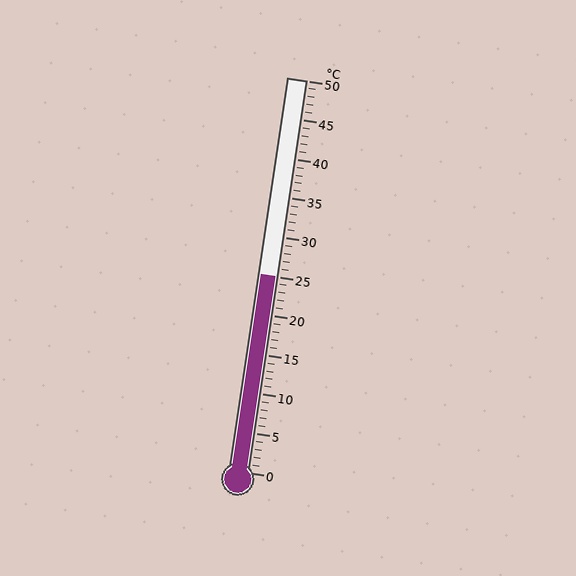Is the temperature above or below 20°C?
The temperature is above 20°C.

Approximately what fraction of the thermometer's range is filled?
The thermometer is filled to approximately 50% of its range.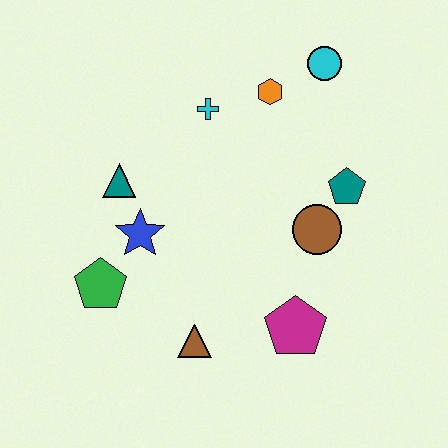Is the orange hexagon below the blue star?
No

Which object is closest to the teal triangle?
The blue star is closest to the teal triangle.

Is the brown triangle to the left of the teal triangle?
No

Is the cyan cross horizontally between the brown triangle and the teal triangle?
No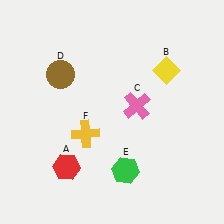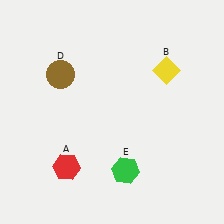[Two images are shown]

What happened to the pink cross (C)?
The pink cross (C) was removed in Image 2. It was in the top-right area of Image 1.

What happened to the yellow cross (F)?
The yellow cross (F) was removed in Image 2. It was in the bottom-left area of Image 1.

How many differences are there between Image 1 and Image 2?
There are 2 differences between the two images.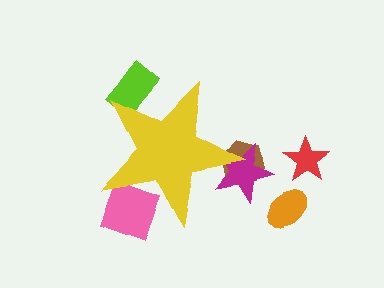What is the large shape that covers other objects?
A yellow star.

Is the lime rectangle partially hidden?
Yes, the lime rectangle is partially hidden behind the yellow star.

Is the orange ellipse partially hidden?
No, the orange ellipse is fully visible.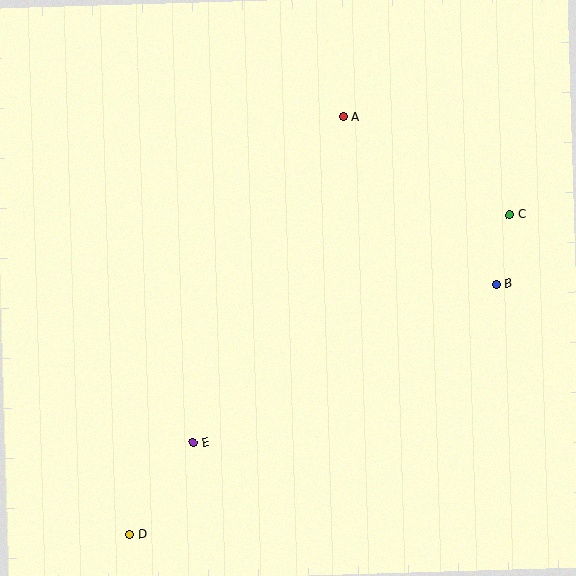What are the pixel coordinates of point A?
Point A is at (343, 117).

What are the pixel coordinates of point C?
Point C is at (510, 215).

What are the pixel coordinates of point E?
Point E is at (193, 443).